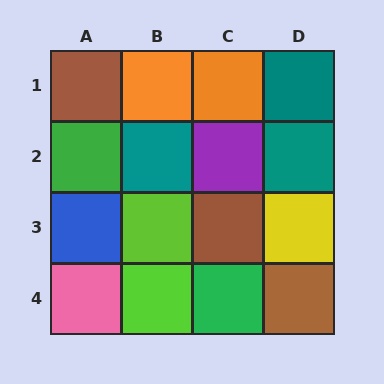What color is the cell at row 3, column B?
Lime.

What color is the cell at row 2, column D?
Teal.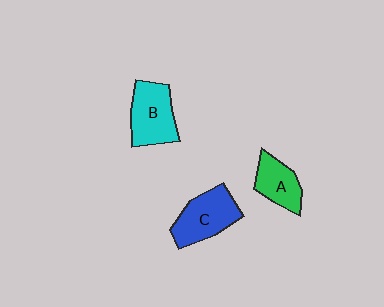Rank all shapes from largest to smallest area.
From largest to smallest: C (blue), B (cyan), A (green).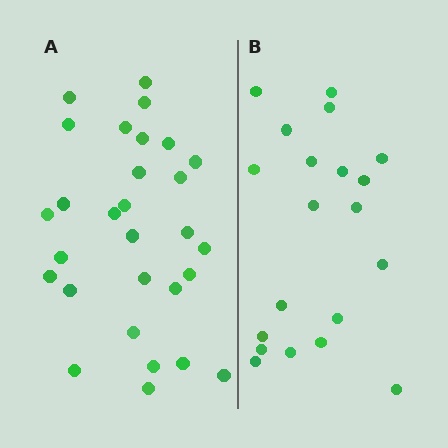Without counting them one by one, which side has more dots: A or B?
Region A (the left region) has more dots.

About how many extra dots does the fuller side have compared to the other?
Region A has roughly 8 or so more dots than region B.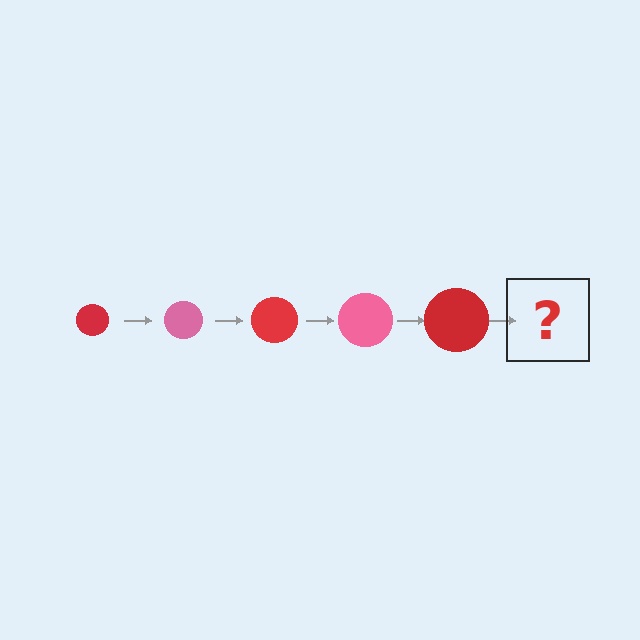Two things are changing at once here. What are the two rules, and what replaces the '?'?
The two rules are that the circle grows larger each step and the color cycles through red and pink. The '?' should be a pink circle, larger than the previous one.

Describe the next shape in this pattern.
It should be a pink circle, larger than the previous one.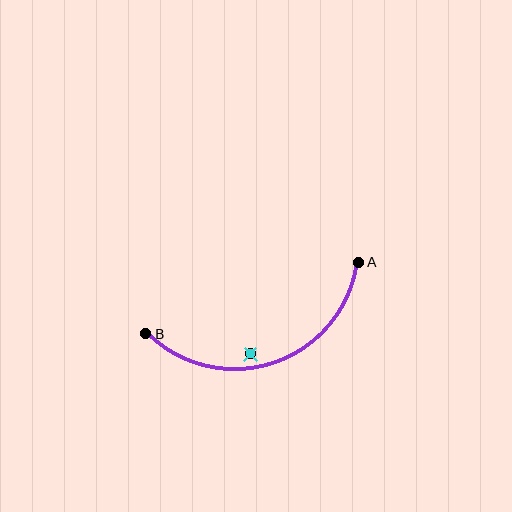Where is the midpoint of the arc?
The arc midpoint is the point on the curve farthest from the straight line joining A and B. It sits below that line.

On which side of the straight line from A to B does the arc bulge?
The arc bulges below the straight line connecting A and B.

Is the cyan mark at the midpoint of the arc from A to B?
No — the cyan mark does not lie on the arc at all. It sits slightly inside the curve.